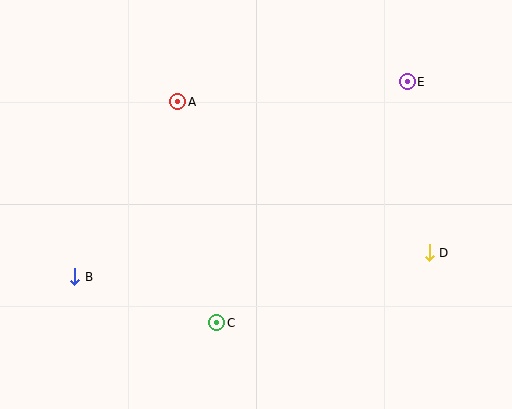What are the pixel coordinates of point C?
Point C is at (217, 323).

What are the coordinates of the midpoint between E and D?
The midpoint between E and D is at (418, 167).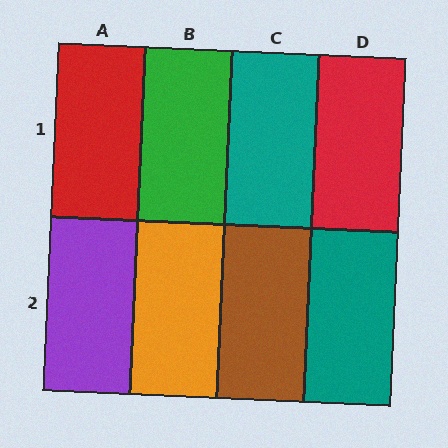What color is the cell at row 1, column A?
Red.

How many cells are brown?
1 cell is brown.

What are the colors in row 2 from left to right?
Purple, orange, brown, teal.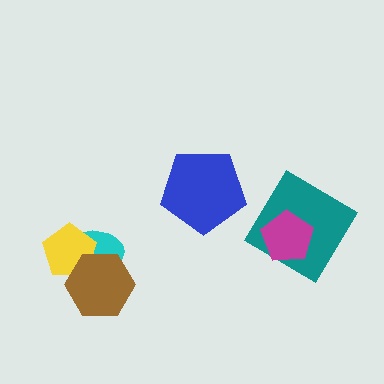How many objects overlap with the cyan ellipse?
2 objects overlap with the cyan ellipse.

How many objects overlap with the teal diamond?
1 object overlaps with the teal diamond.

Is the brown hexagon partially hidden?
No, no other shape covers it.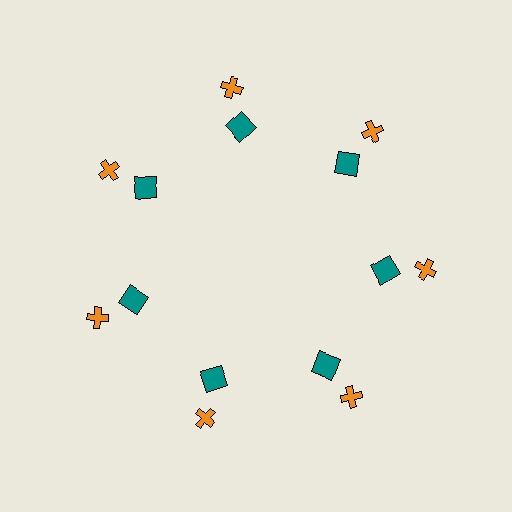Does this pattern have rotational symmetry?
Yes, this pattern has 7-fold rotational symmetry. It looks the same after rotating 51 degrees around the center.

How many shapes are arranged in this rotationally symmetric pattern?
There are 14 shapes, arranged in 7 groups of 2.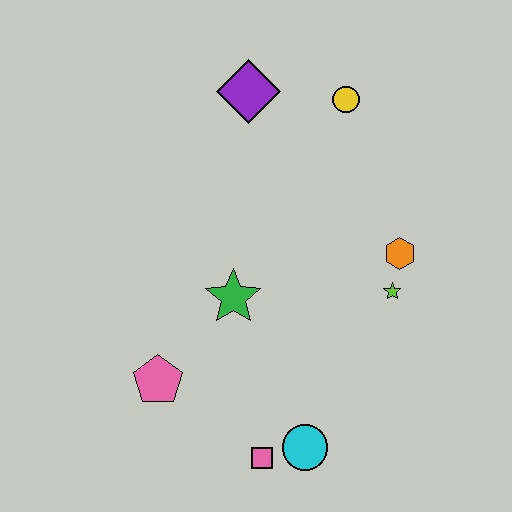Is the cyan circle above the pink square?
Yes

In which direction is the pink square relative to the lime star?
The pink square is below the lime star.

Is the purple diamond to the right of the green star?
Yes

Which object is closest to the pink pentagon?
The green star is closest to the pink pentagon.